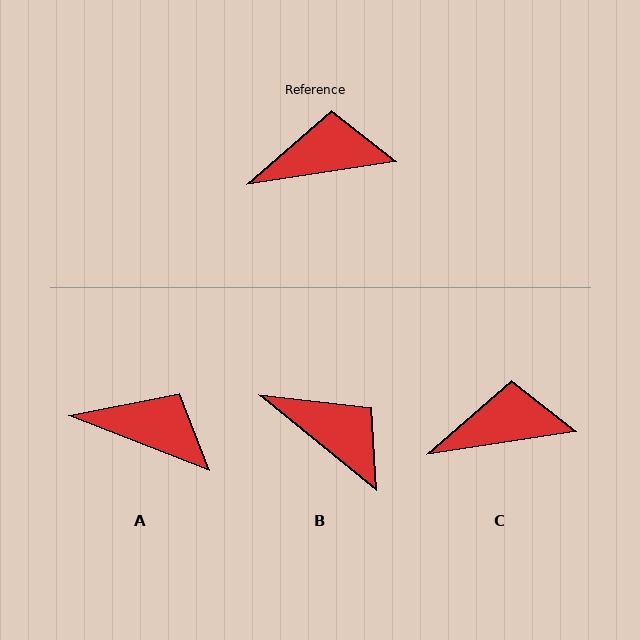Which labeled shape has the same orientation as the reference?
C.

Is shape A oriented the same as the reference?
No, it is off by about 30 degrees.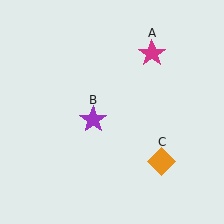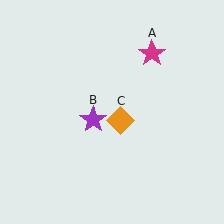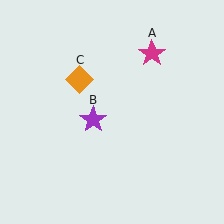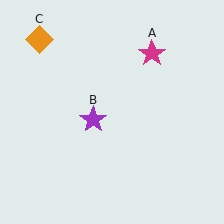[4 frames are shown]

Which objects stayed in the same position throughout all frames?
Magenta star (object A) and purple star (object B) remained stationary.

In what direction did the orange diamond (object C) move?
The orange diamond (object C) moved up and to the left.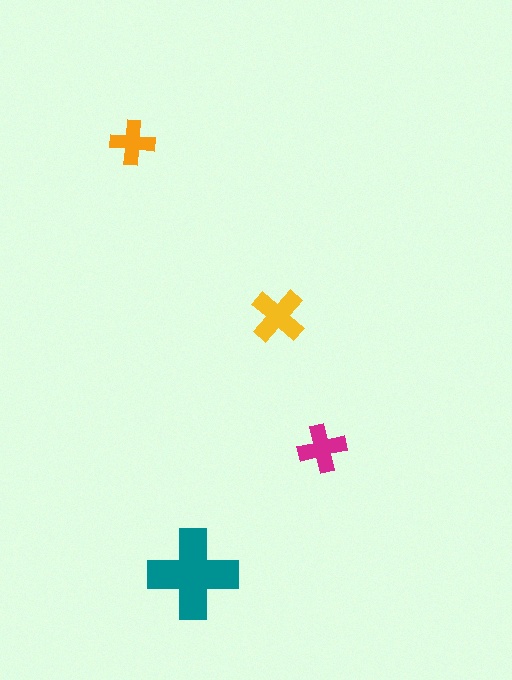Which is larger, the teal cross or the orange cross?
The teal one.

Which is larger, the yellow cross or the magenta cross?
The yellow one.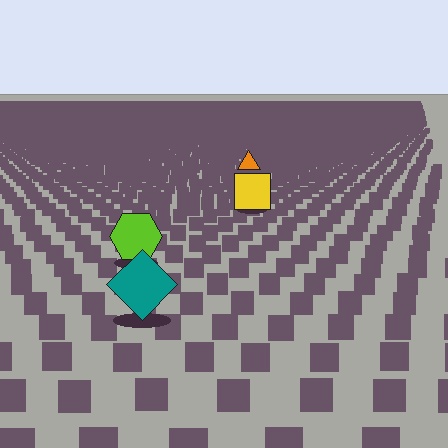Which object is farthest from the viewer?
The orange triangle is farthest from the viewer. It appears smaller and the ground texture around it is denser.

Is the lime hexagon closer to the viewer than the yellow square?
Yes. The lime hexagon is closer — you can tell from the texture gradient: the ground texture is coarser near it.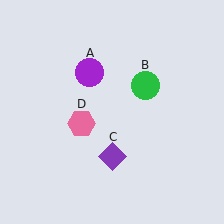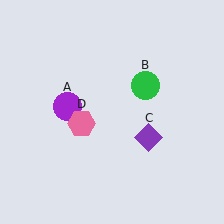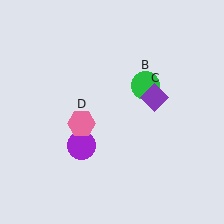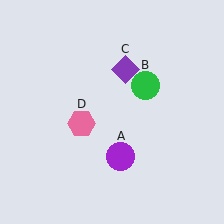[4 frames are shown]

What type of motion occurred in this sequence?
The purple circle (object A), purple diamond (object C) rotated counterclockwise around the center of the scene.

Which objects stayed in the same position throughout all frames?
Green circle (object B) and pink hexagon (object D) remained stationary.